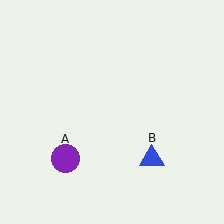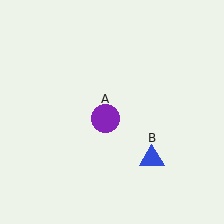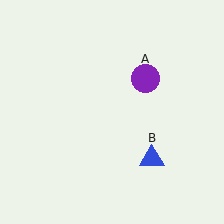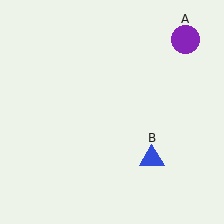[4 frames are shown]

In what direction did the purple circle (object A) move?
The purple circle (object A) moved up and to the right.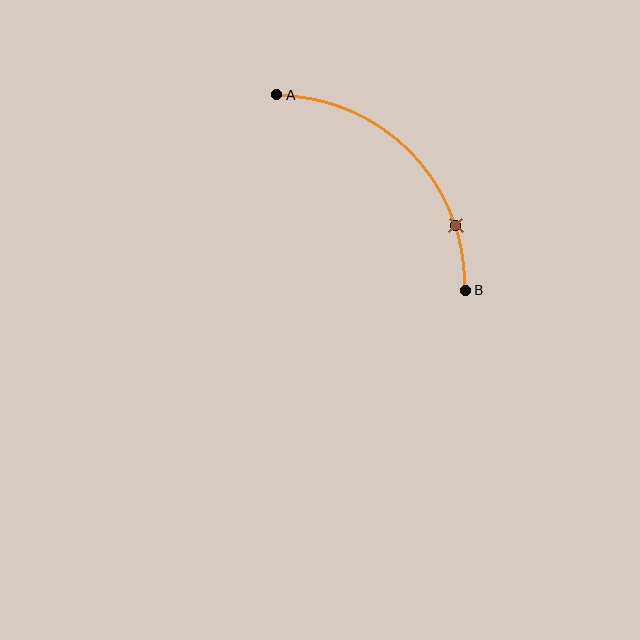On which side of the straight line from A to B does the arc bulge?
The arc bulges above and to the right of the straight line connecting A and B.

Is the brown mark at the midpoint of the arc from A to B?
No. The brown mark lies on the arc but is closer to endpoint B. The arc midpoint would be at the point on the curve equidistant along the arc from both A and B.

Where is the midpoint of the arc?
The arc midpoint is the point on the curve farthest from the straight line joining A and B. It sits above and to the right of that line.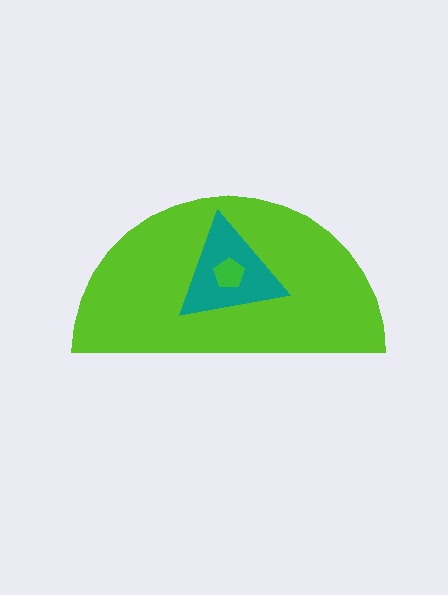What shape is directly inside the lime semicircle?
The teal triangle.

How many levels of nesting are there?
3.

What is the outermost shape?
The lime semicircle.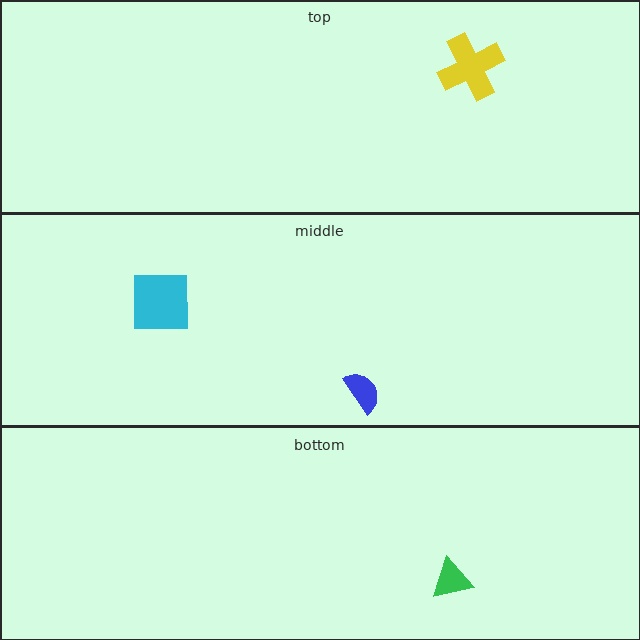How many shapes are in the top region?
1.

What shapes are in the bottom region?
The green triangle.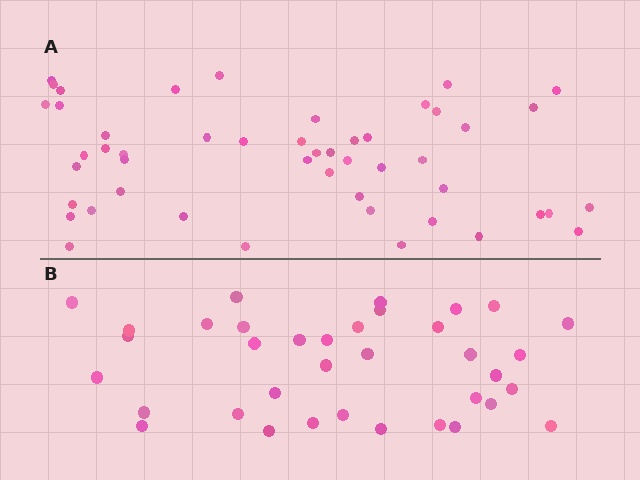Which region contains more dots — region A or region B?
Region A (the top region) has more dots.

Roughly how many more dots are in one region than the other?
Region A has approximately 15 more dots than region B.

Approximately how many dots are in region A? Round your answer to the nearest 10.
About 50 dots. (The exact count is 49, which rounds to 50.)